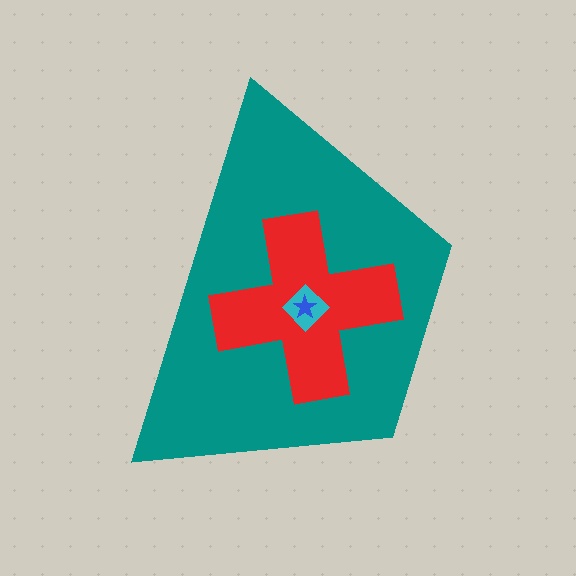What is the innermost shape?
The blue star.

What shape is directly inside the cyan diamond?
The blue star.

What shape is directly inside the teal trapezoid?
The red cross.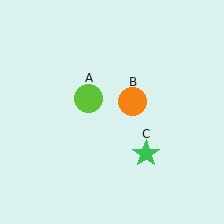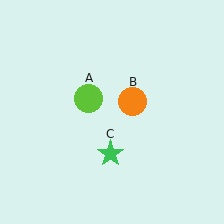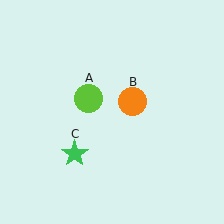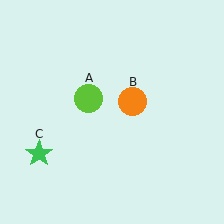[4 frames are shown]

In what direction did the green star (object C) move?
The green star (object C) moved left.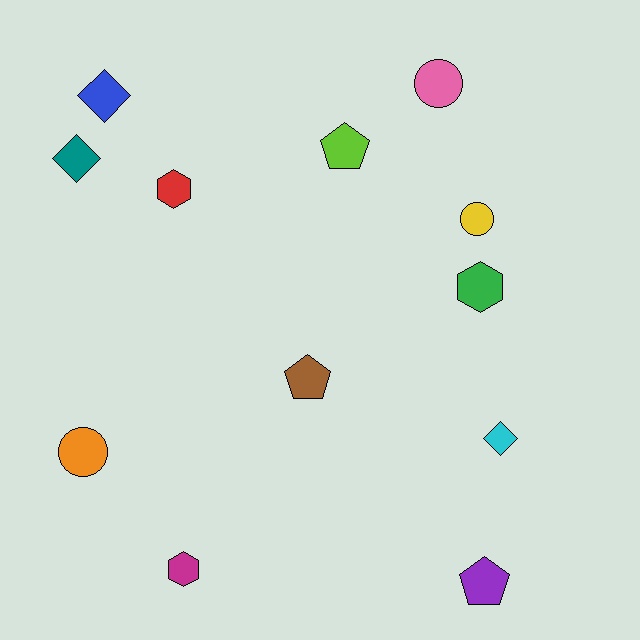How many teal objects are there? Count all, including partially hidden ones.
There is 1 teal object.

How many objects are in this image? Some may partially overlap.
There are 12 objects.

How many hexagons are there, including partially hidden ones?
There are 3 hexagons.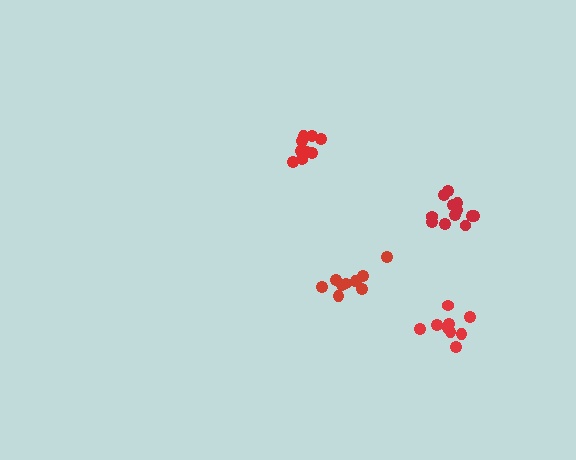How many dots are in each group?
Group 1: 12 dots, Group 2: 9 dots, Group 3: 10 dots, Group 4: 9 dots (40 total).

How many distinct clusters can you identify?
There are 4 distinct clusters.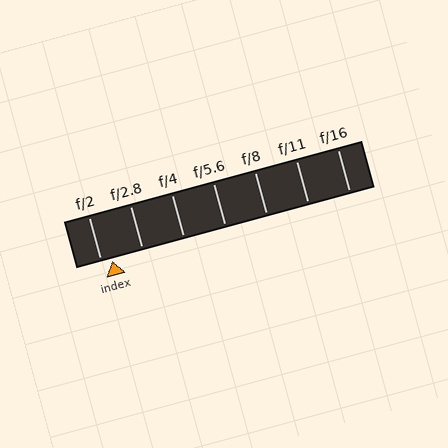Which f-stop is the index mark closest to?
The index mark is closest to f/2.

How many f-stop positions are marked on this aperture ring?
There are 7 f-stop positions marked.